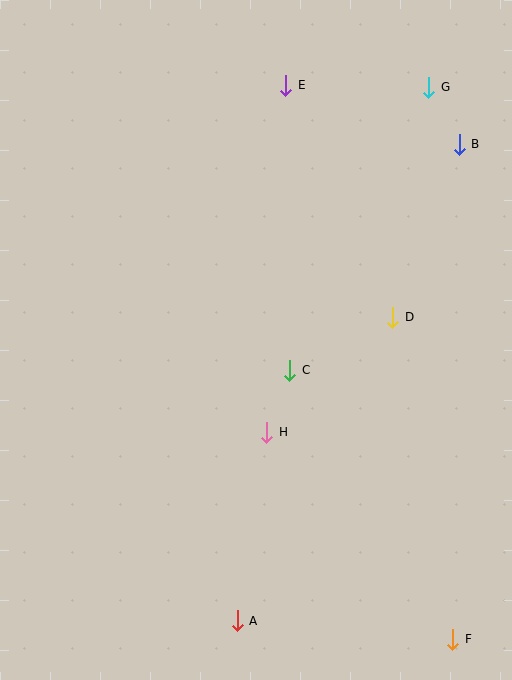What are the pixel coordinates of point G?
Point G is at (429, 87).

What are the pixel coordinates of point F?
Point F is at (453, 639).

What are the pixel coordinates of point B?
Point B is at (459, 144).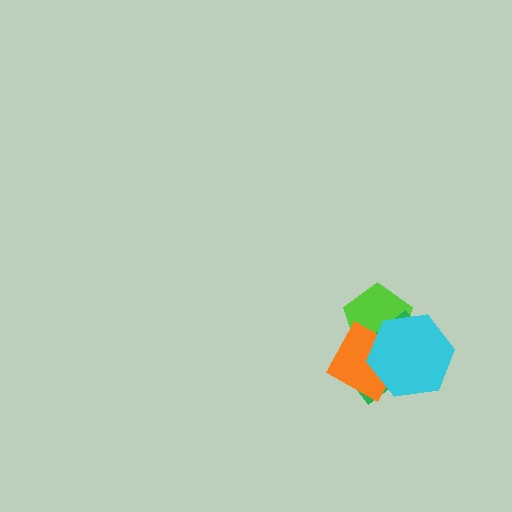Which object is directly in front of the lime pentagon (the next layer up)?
The green rectangle is directly in front of the lime pentagon.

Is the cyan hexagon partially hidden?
No, no other shape covers it.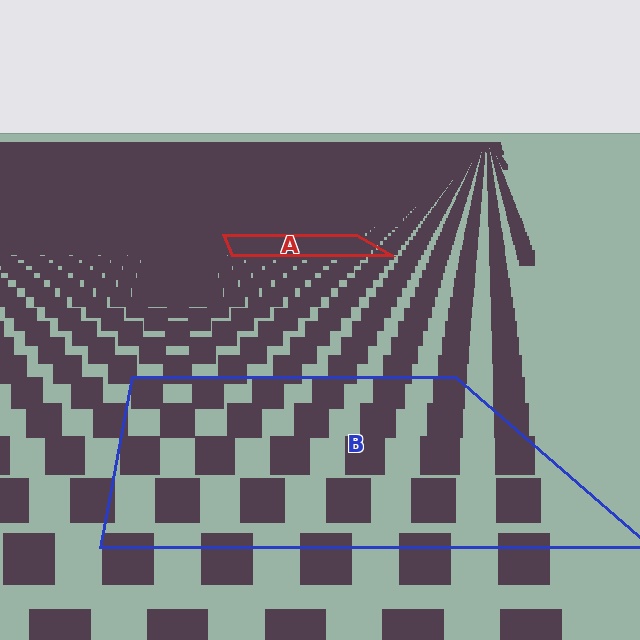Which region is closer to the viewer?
Region B is closer. The texture elements there are larger and more spread out.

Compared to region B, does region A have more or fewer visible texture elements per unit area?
Region A has more texture elements per unit area — they are packed more densely because it is farther away.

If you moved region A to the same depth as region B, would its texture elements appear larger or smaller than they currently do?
They would appear larger. At a closer depth, the same texture elements are projected at a bigger on-screen size.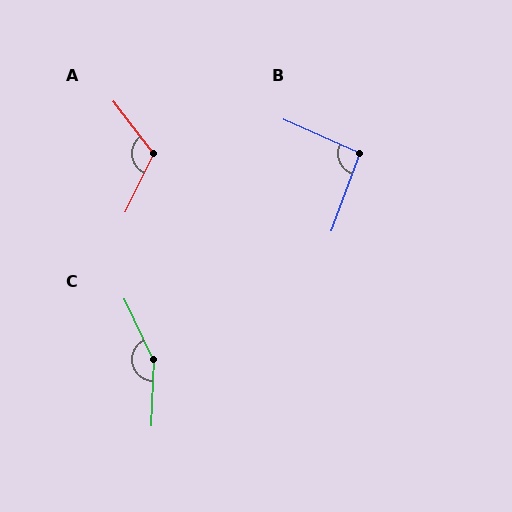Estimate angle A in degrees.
Approximately 116 degrees.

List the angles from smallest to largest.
B (94°), A (116°), C (153°).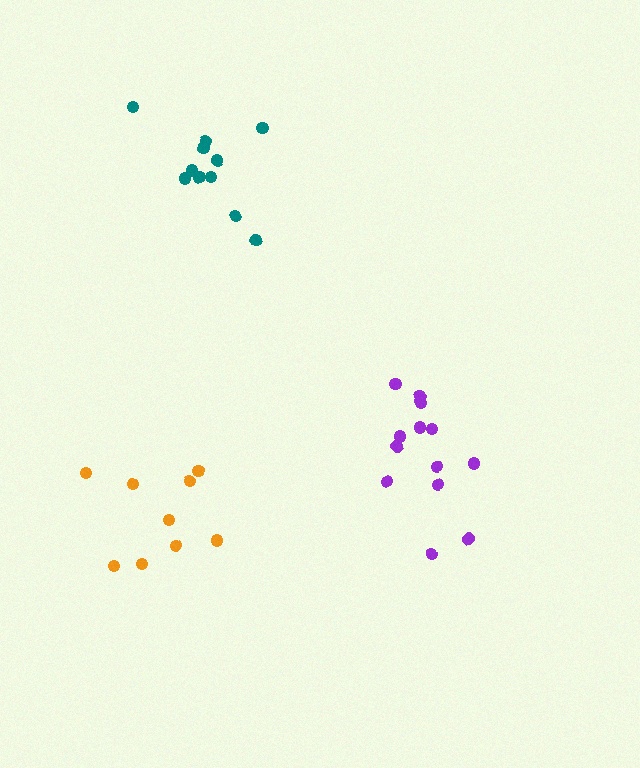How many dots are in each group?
Group 1: 11 dots, Group 2: 9 dots, Group 3: 14 dots (34 total).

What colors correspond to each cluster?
The clusters are colored: teal, orange, purple.